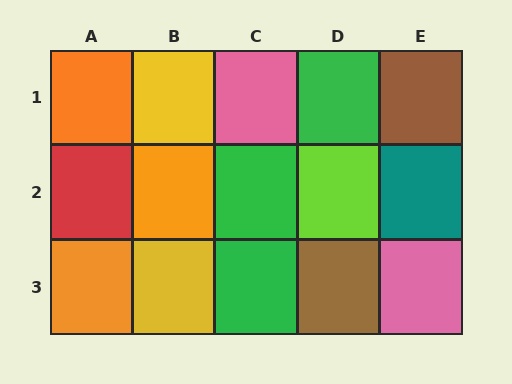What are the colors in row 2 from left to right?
Red, orange, green, lime, teal.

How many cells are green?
3 cells are green.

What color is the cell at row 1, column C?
Pink.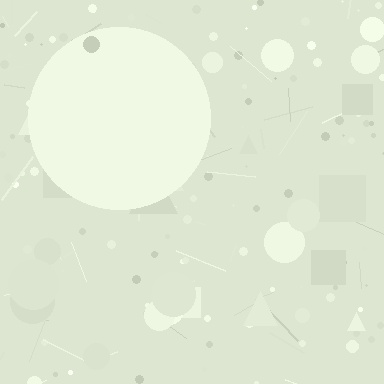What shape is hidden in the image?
A circle is hidden in the image.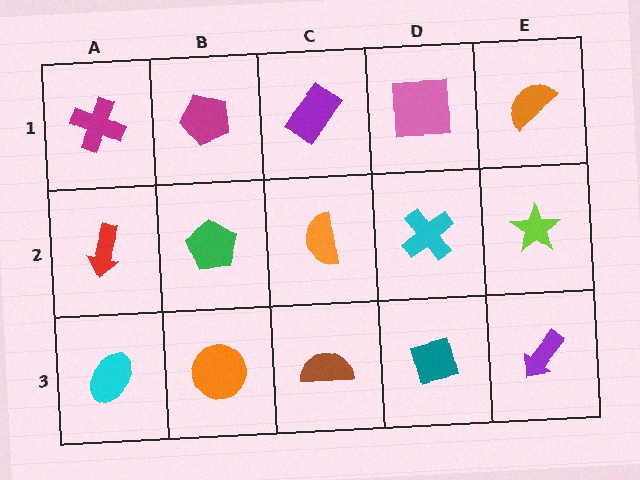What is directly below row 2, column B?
An orange circle.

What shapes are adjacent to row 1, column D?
A cyan cross (row 2, column D), a purple rectangle (row 1, column C), an orange semicircle (row 1, column E).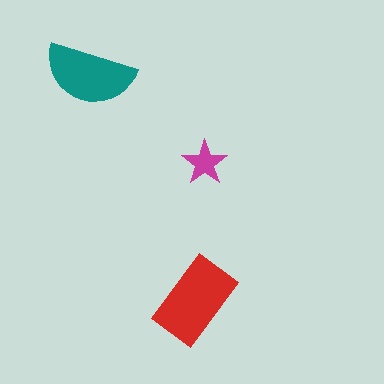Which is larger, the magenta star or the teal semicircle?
The teal semicircle.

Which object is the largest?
The red rectangle.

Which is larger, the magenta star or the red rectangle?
The red rectangle.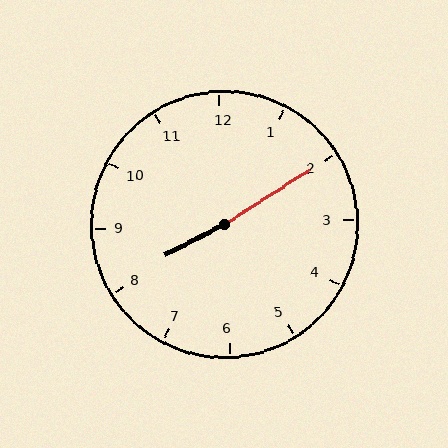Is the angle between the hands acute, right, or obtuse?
It is obtuse.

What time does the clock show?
8:10.